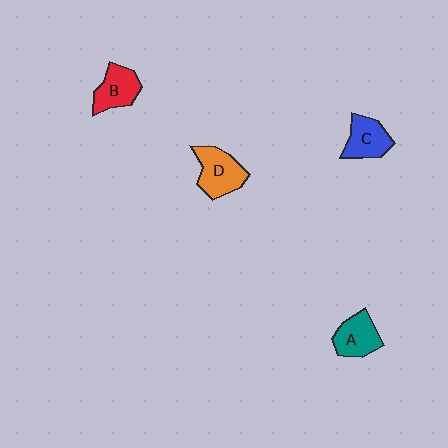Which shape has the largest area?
Shape D (orange).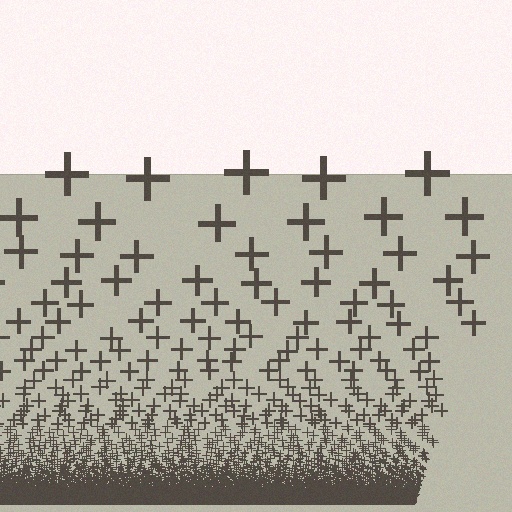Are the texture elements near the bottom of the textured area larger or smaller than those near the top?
Smaller. The gradient is inverted — elements near the bottom are smaller and denser.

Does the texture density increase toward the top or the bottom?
Density increases toward the bottom.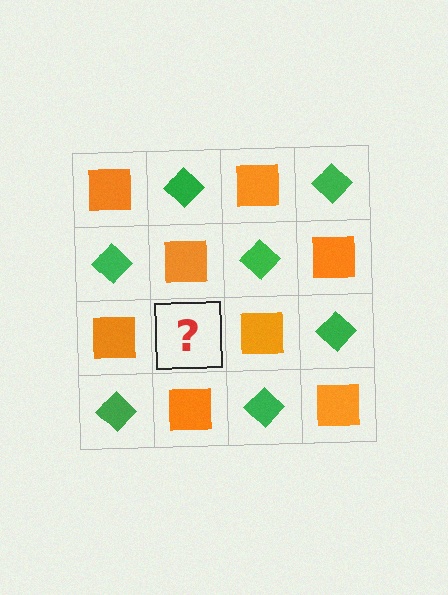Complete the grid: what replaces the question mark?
The question mark should be replaced with a green diamond.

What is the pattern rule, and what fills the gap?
The rule is that it alternates orange square and green diamond in a checkerboard pattern. The gap should be filled with a green diamond.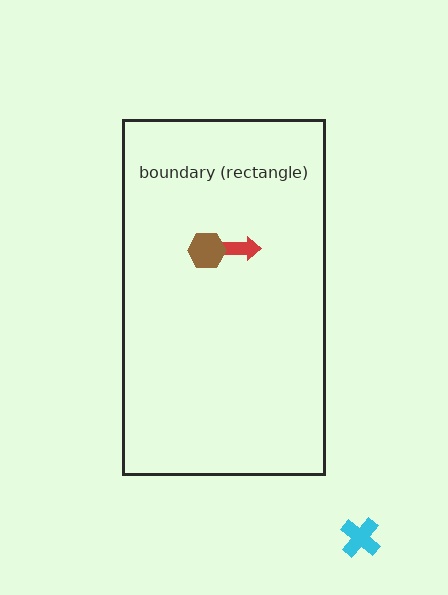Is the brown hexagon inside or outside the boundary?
Inside.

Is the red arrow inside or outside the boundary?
Inside.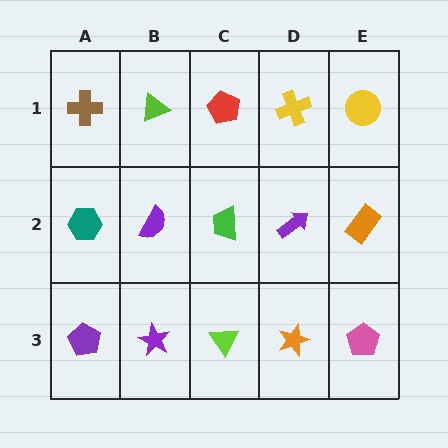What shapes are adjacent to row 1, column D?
A purple arrow (row 2, column D), a red pentagon (row 1, column C), a yellow circle (row 1, column E).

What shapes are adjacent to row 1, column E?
An orange rectangle (row 2, column E), a yellow cross (row 1, column D).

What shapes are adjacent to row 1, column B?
A purple semicircle (row 2, column B), a brown cross (row 1, column A), a red pentagon (row 1, column C).